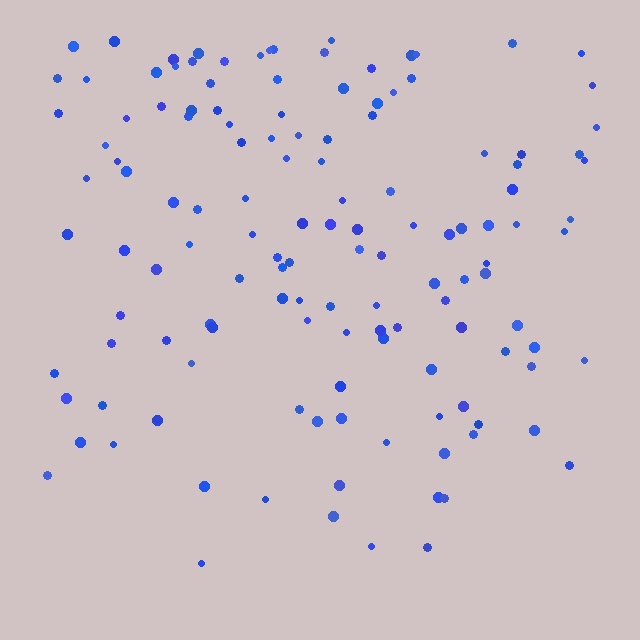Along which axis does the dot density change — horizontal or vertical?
Vertical.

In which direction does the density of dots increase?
From bottom to top, with the top side densest.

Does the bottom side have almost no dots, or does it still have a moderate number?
Still a moderate number, just noticeably fewer than the top.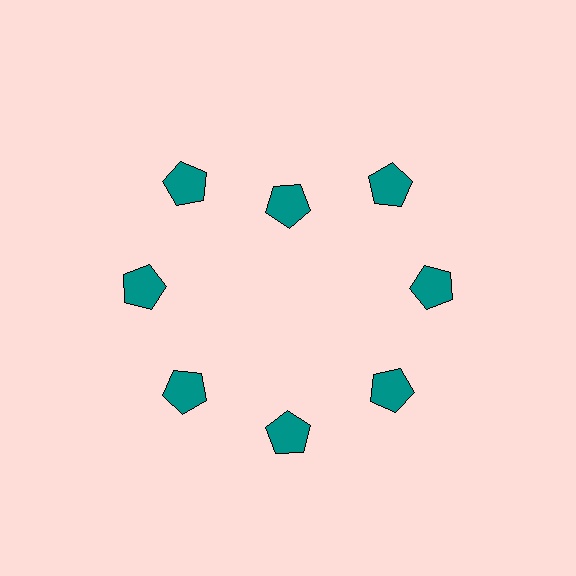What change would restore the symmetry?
The symmetry would be restored by moving it outward, back onto the ring so that all 8 pentagons sit at equal angles and equal distance from the center.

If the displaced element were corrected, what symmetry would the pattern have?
It would have 8-fold rotational symmetry — the pattern would map onto itself every 45 degrees.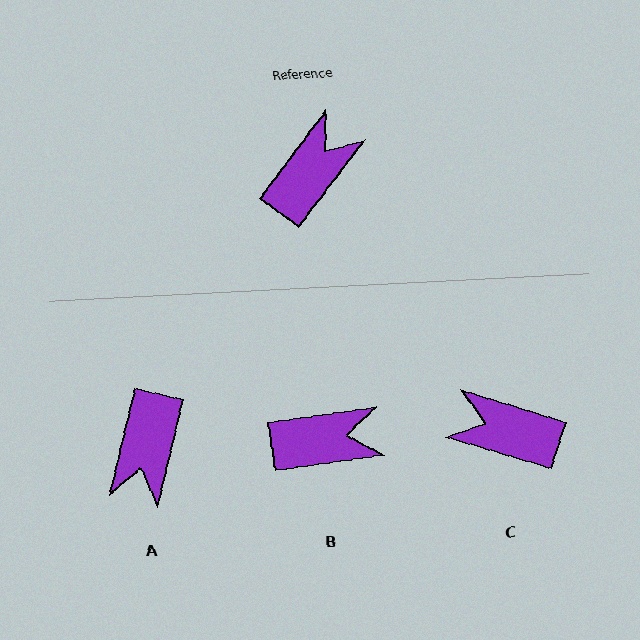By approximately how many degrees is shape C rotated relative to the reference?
Approximately 110 degrees counter-clockwise.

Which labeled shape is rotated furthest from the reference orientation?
A, about 156 degrees away.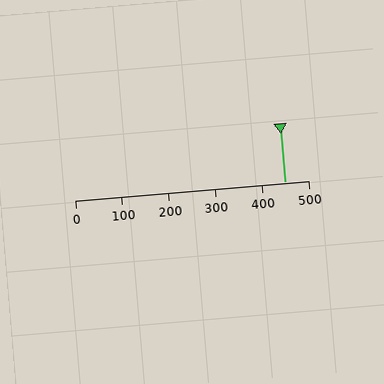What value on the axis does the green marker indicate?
The marker indicates approximately 450.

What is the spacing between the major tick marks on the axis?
The major ticks are spaced 100 apart.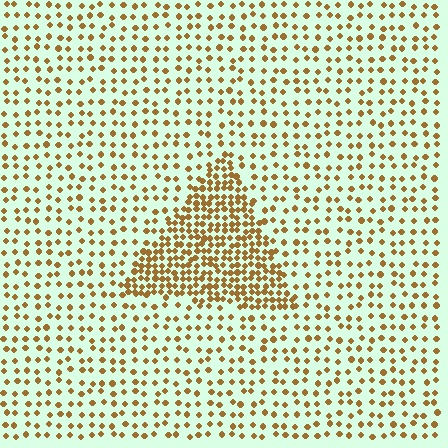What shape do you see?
I see a triangle.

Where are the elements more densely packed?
The elements are more densely packed inside the triangle boundary.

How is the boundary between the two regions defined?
The boundary is defined by a change in element density (approximately 2.4x ratio). All elements are the same color, size, and shape.